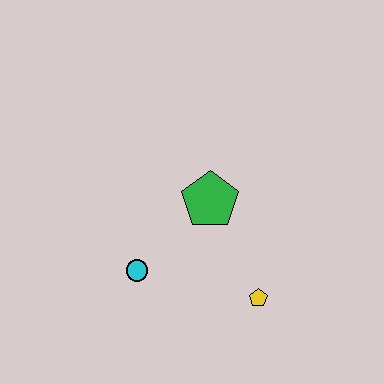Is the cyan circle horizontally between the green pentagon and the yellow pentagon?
No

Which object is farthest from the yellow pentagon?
The cyan circle is farthest from the yellow pentagon.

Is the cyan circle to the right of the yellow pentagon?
No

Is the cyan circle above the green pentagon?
No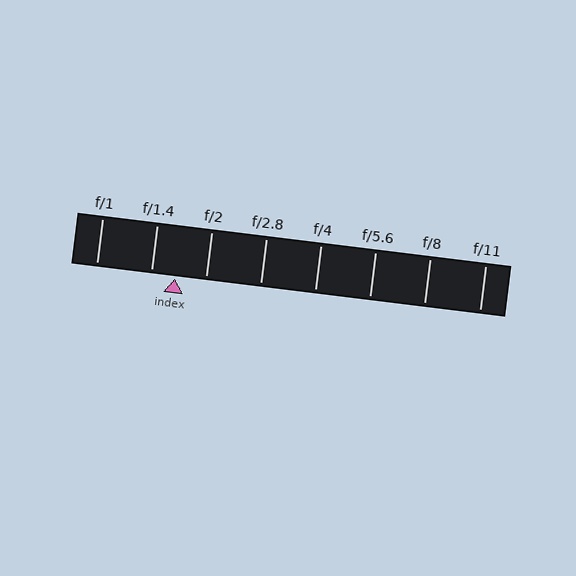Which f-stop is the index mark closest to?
The index mark is closest to f/1.4.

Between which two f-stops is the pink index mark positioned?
The index mark is between f/1.4 and f/2.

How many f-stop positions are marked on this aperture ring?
There are 8 f-stop positions marked.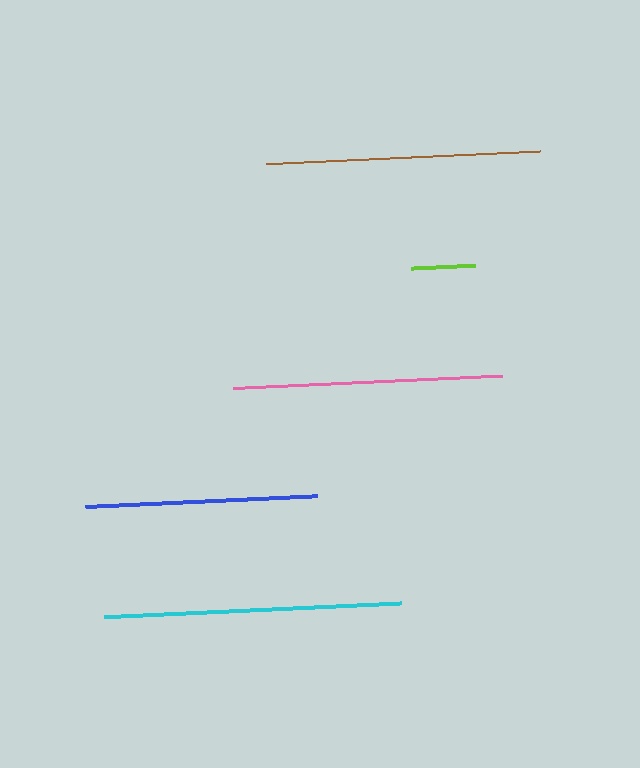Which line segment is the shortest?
The lime line is the shortest at approximately 64 pixels.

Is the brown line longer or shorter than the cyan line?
The cyan line is longer than the brown line.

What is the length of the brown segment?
The brown segment is approximately 274 pixels long.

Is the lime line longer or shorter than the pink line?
The pink line is longer than the lime line.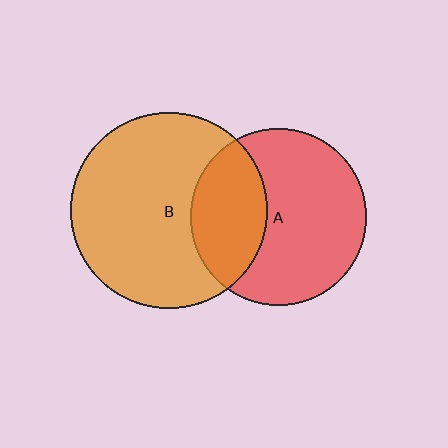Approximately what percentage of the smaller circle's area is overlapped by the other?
Approximately 35%.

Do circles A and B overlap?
Yes.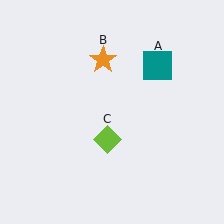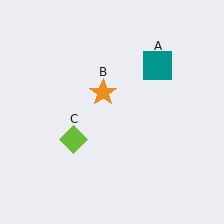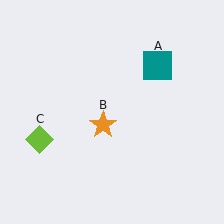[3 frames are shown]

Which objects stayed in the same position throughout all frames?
Teal square (object A) remained stationary.